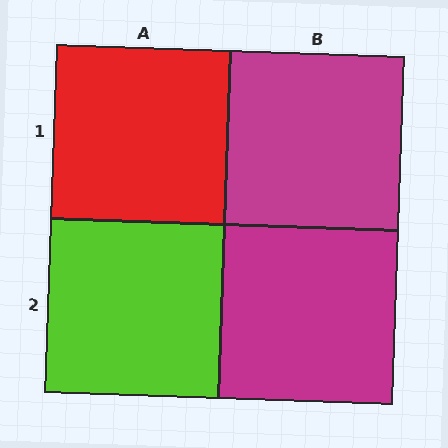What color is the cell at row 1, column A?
Red.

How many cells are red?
1 cell is red.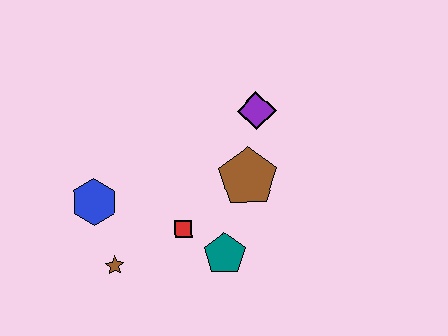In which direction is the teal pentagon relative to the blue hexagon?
The teal pentagon is to the right of the blue hexagon.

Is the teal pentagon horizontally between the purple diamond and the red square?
Yes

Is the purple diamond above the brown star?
Yes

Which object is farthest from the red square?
The purple diamond is farthest from the red square.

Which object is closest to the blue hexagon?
The brown star is closest to the blue hexagon.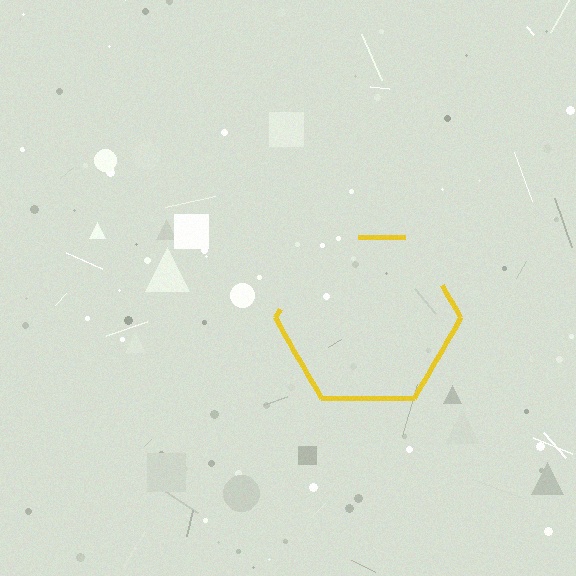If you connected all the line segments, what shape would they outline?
They would outline a hexagon.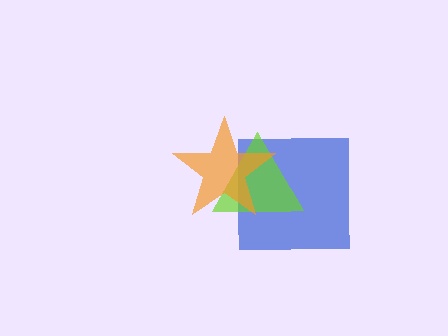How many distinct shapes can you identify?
There are 3 distinct shapes: a blue square, a lime triangle, an orange star.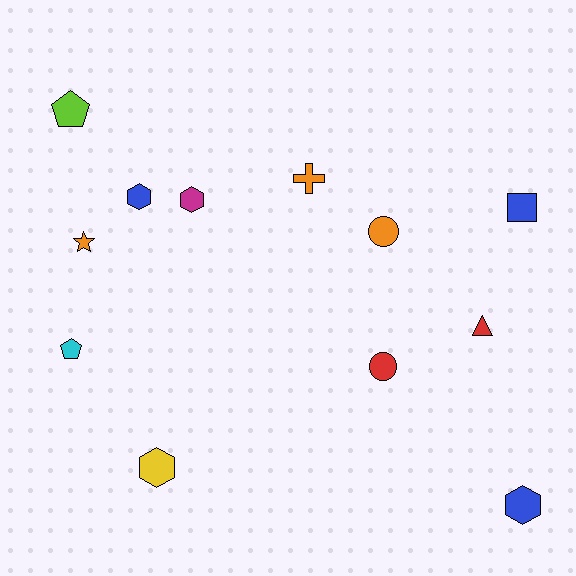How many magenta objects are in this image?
There is 1 magenta object.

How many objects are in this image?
There are 12 objects.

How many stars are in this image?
There is 1 star.